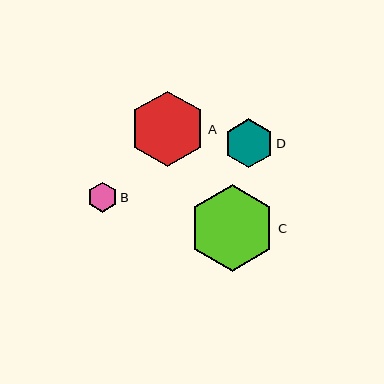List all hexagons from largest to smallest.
From largest to smallest: C, A, D, B.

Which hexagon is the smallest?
Hexagon B is the smallest with a size of approximately 30 pixels.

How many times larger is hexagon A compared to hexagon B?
Hexagon A is approximately 2.5 times the size of hexagon B.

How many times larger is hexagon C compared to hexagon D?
Hexagon C is approximately 1.8 times the size of hexagon D.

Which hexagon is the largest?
Hexagon C is the largest with a size of approximately 87 pixels.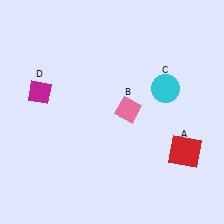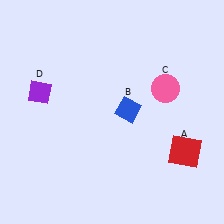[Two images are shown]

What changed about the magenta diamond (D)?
In Image 1, D is magenta. In Image 2, it changed to purple.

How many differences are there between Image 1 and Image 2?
There are 3 differences between the two images.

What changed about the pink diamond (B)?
In Image 1, B is pink. In Image 2, it changed to blue.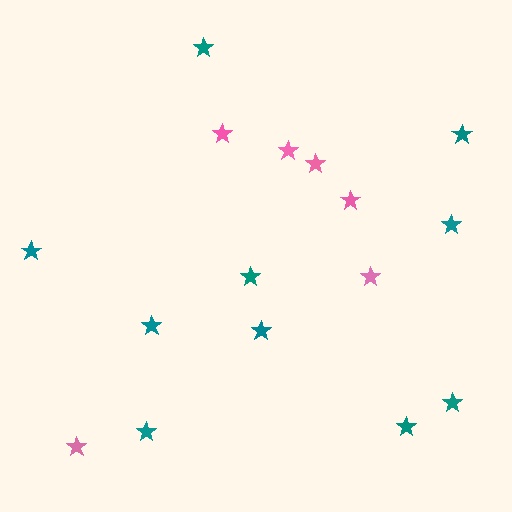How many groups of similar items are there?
There are 2 groups: one group of teal stars (10) and one group of pink stars (6).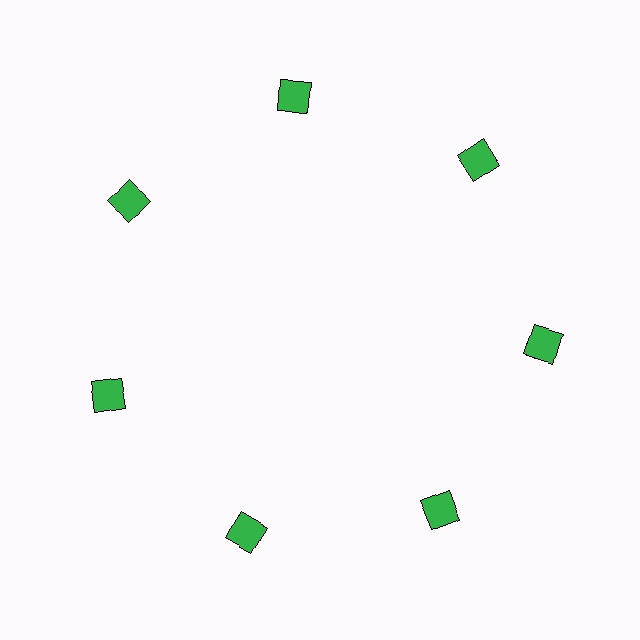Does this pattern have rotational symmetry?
Yes, this pattern has 7-fold rotational symmetry. It looks the same after rotating 51 degrees around the center.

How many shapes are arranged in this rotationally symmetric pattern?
There are 7 shapes, arranged in 7 groups of 1.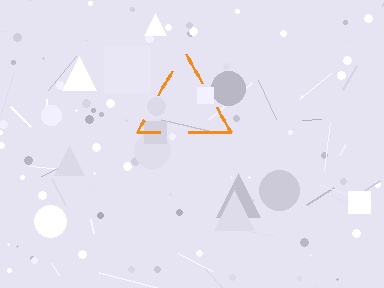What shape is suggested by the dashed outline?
The dashed outline suggests a triangle.